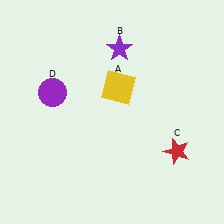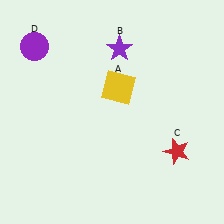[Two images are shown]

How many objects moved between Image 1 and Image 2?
1 object moved between the two images.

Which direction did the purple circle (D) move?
The purple circle (D) moved up.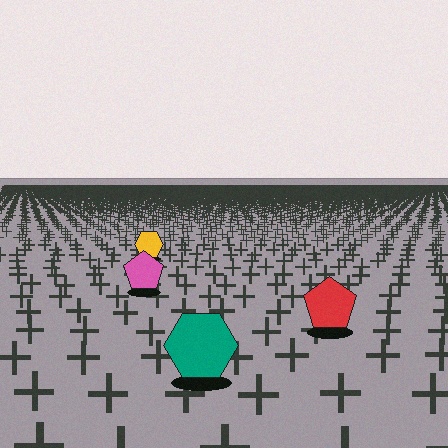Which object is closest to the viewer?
The teal hexagon is closest. The texture marks near it are larger and more spread out.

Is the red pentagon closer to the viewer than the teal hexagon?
No. The teal hexagon is closer — you can tell from the texture gradient: the ground texture is coarser near it.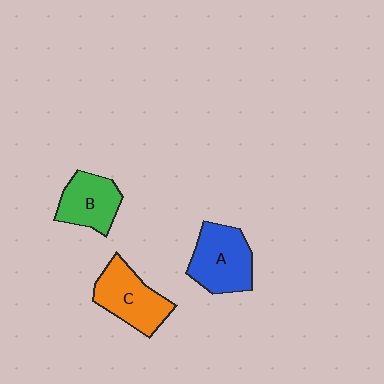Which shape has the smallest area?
Shape B (green).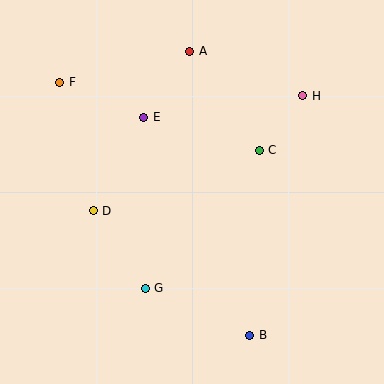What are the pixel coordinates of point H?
Point H is at (303, 96).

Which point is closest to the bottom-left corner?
Point G is closest to the bottom-left corner.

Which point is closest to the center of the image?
Point C at (259, 150) is closest to the center.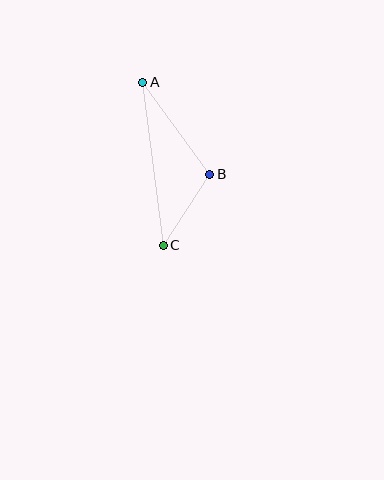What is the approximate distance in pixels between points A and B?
The distance between A and B is approximately 113 pixels.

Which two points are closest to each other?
Points B and C are closest to each other.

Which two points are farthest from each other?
Points A and C are farthest from each other.